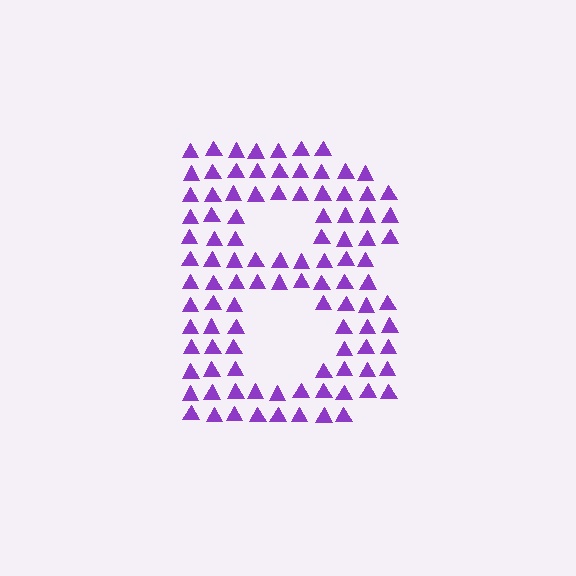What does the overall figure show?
The overall figure shows the letter B.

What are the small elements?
The small elements are triangles.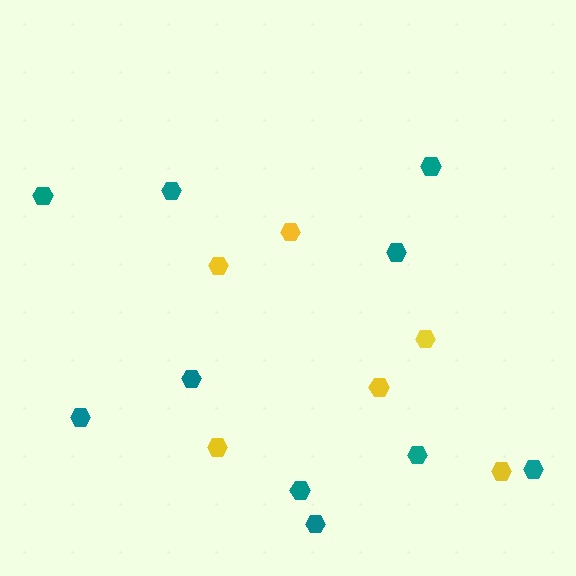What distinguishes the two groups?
There are 2 groups: one group of yellow hexagons (6) and one group of teal hexagons (10).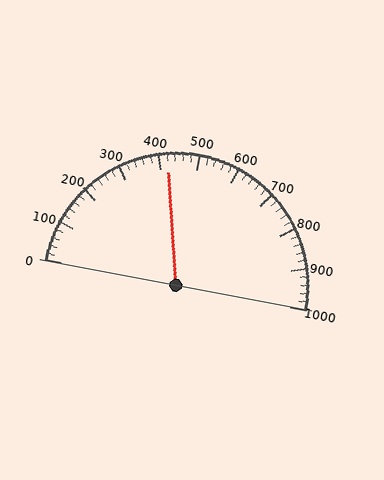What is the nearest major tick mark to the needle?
The nearest major tick mark is 400.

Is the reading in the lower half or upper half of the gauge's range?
The reading is in the lower half of the range (0 to 1000).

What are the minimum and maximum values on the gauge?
The gauge ranges from 0 to 1000.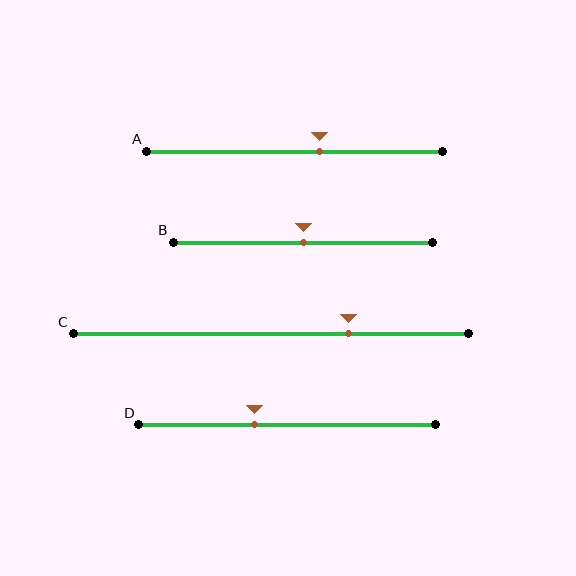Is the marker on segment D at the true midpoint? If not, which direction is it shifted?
No, the marker on segment D is shifted to the left by about 11% of the segment length.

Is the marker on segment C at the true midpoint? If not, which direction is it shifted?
No, the marker on segment C is shifted to the right by about 20% of the segment length.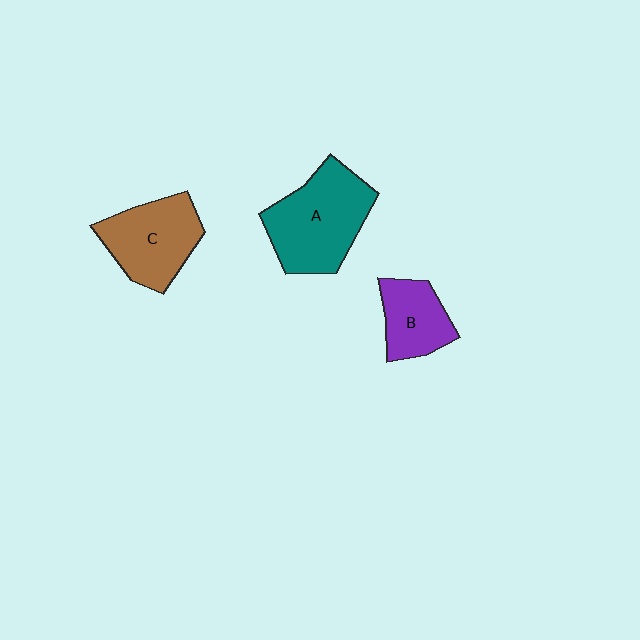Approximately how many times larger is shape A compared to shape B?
Approximately 1.8 times.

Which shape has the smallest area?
Shape B (purple).